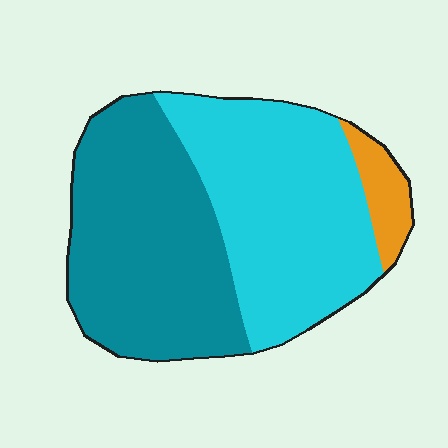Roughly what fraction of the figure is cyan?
Cyan covers roughly 45% of the figure.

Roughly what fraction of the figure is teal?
Teal takes up about one half (1/2) of the figure.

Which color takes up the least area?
Orange, at roughly 5%.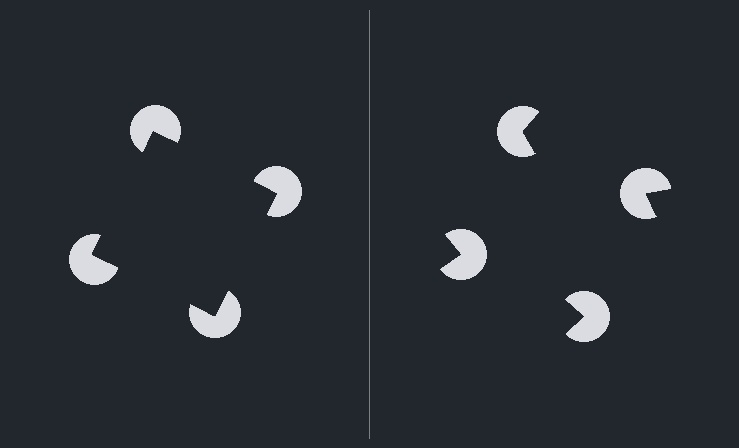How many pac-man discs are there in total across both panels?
8 — 4 on each side.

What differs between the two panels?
The pac-man discs are positioned identically on both sides; only the wedge orientations differ. On the left they align to a square; on the right they are misaligned.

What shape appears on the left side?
An illusory square.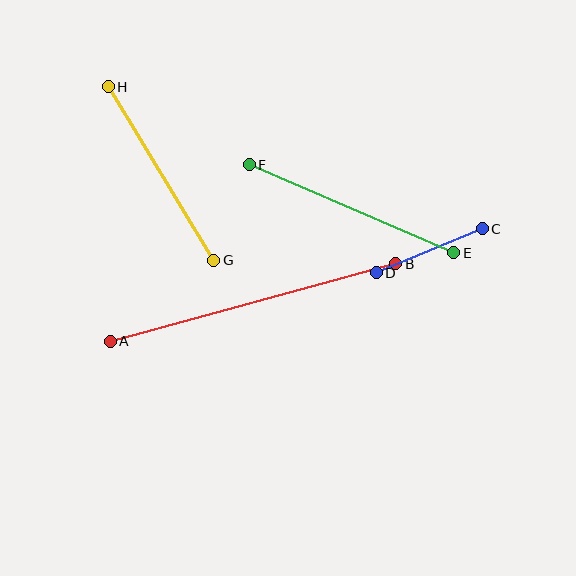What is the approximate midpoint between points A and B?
The midpoint is at approximately (253, 303) pixels.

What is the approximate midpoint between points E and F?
The midpoint is at approximately (351, 209) pixels.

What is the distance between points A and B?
The distance is approximately 296 pixels.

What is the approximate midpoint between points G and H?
The midpoint is at approximately (161, 174) pixels.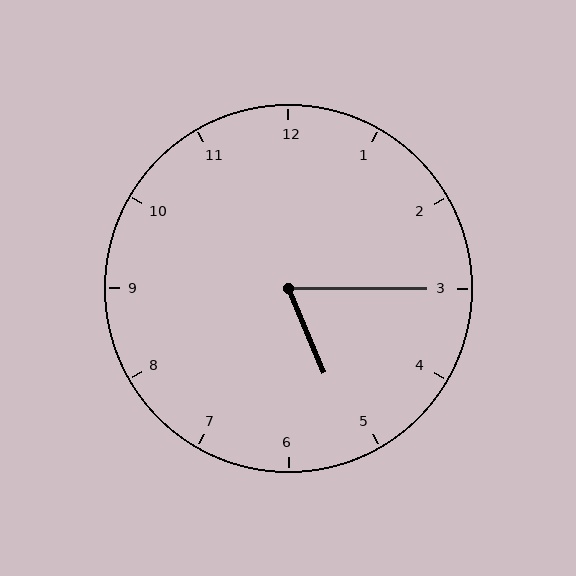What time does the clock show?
5:15.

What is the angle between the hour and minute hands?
Approximately 68 degrees.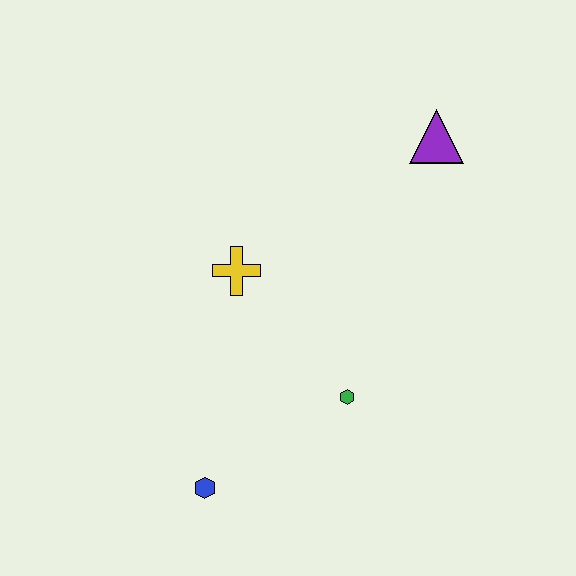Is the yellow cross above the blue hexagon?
Yes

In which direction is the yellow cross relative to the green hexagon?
The yellow cross is above the green hexagon.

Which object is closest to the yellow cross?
The green hexagon is closest to the yellow cross.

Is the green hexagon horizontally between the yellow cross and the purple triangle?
Yes